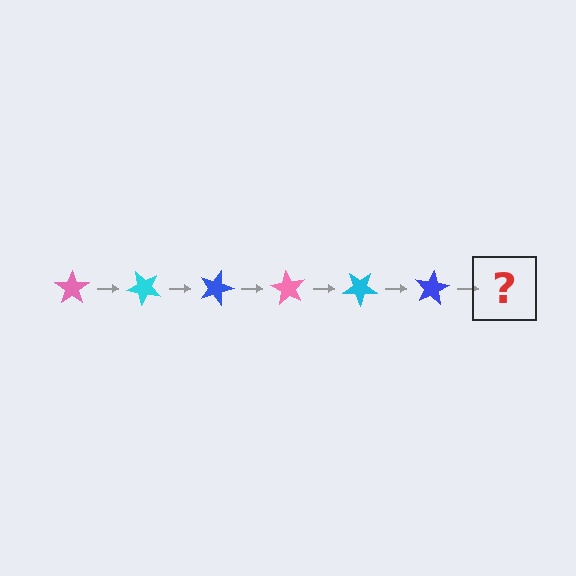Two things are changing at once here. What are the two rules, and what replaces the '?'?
The two rules are that it rotates 45 degrees each step and the color cycles through pink, cyan, and blue. The '?' should be a pink star, rotated 270 degrees from the start.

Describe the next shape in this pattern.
It should be a pink star, rotated 270 degrees from the start.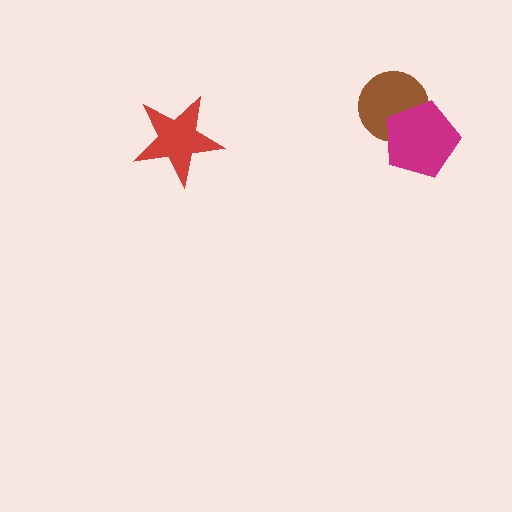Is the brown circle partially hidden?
Yes, it is partially covered by another shape.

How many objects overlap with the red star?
0 objects overlap with the red star.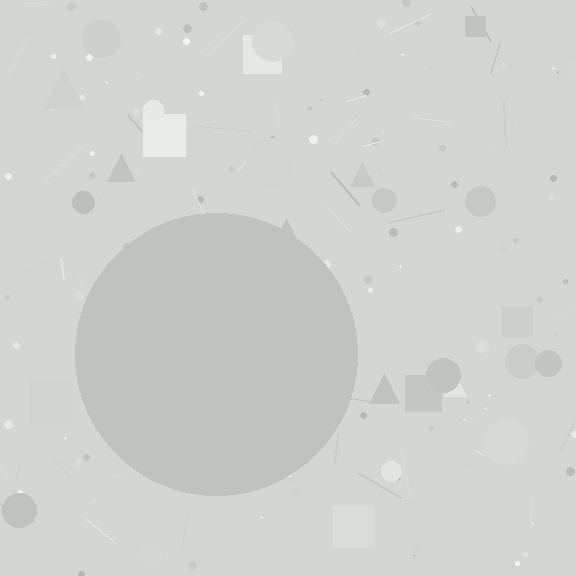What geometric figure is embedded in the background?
A circle is embedded in the background.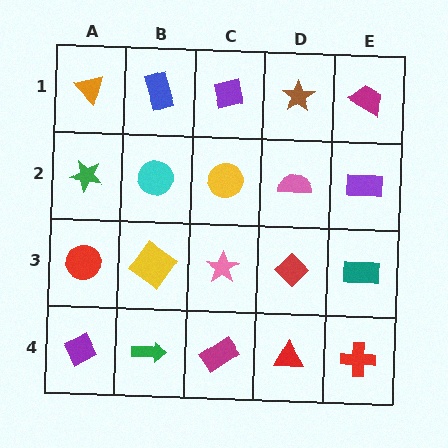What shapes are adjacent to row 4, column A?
A red circle (row 3, column A), a green arrow (row 4, column B).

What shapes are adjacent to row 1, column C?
A yellow circle (row 2, column C), a blue rectangle (row 1, column B), a brown star (row 1, column D).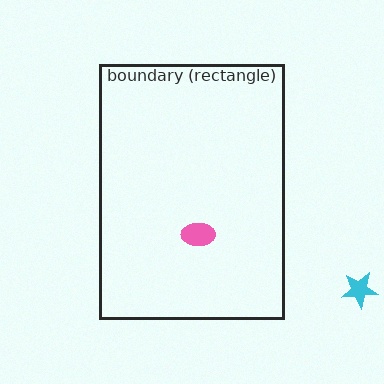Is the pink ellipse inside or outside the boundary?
Inside.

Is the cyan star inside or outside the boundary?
Outside.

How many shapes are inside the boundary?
1 inside, 1 outside.